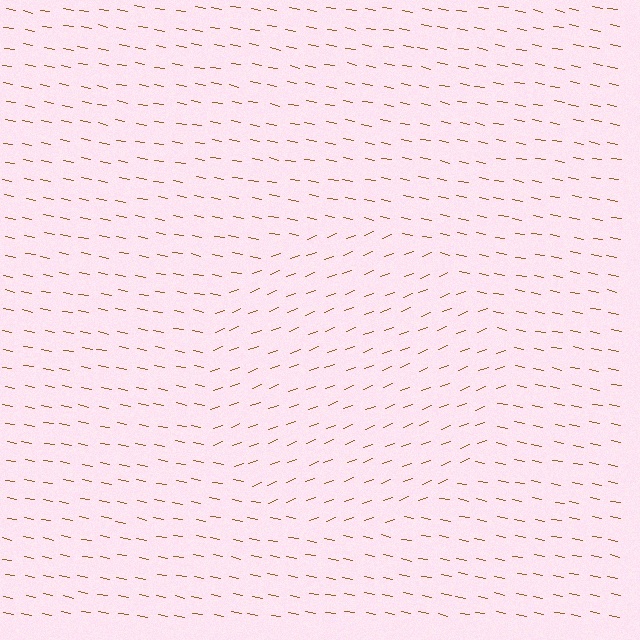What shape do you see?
I see a circle.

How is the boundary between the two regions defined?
The boundary is defined purely by a change in line orientation (approximately 32 degrees difference). All lines are the same color and thickness.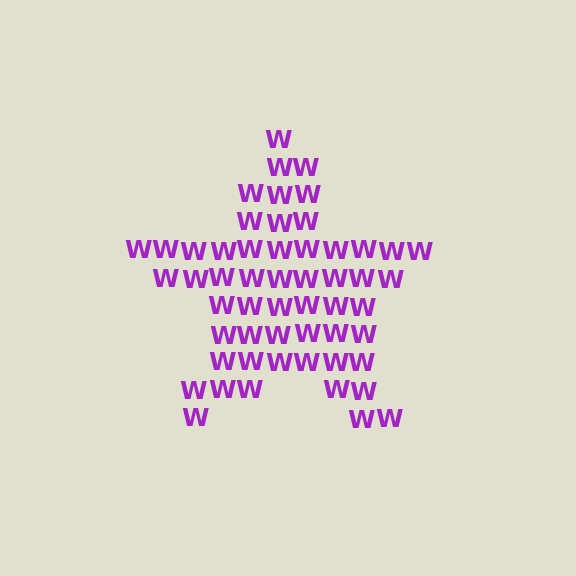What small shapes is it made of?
It is made of small letter W's.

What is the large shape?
The large shape is a star.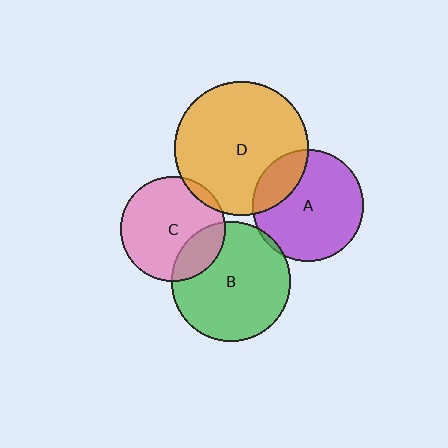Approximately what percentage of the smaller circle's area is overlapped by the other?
Approximately 5%.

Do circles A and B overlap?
Yes.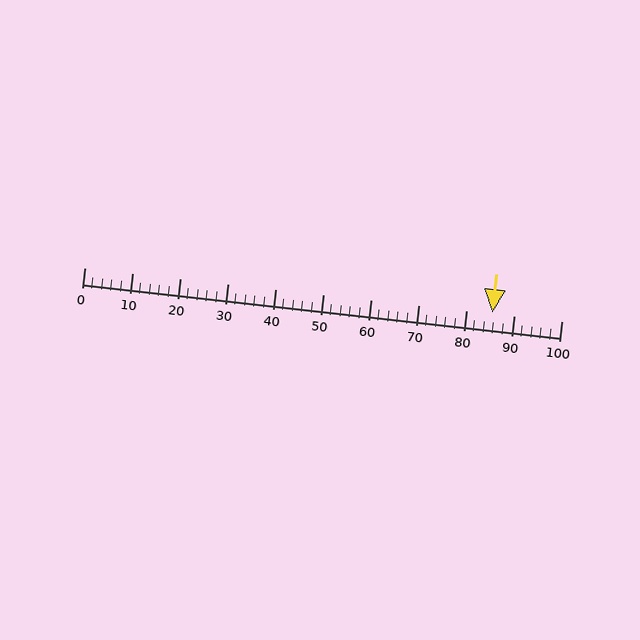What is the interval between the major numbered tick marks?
The major tick marks are spaced 10 units apart.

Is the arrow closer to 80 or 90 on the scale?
The arrow is closer to 90.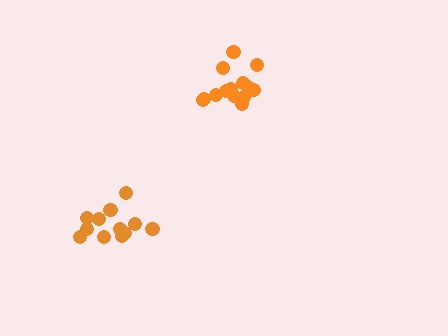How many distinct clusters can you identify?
There are 2 distinct clusters.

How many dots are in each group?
Group 1: 15 dots, Group 2: 12 dots (27 total).